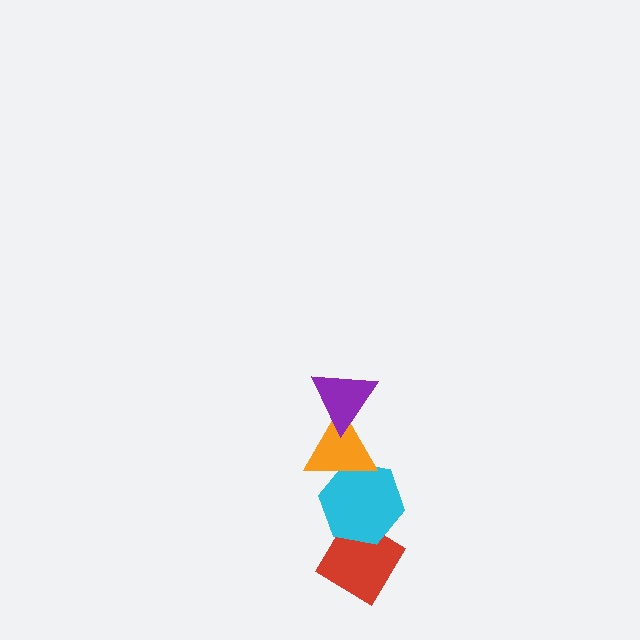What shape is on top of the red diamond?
The cyan hexagon is on top of the red diamond.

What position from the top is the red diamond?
The red diamond is 4th from the top.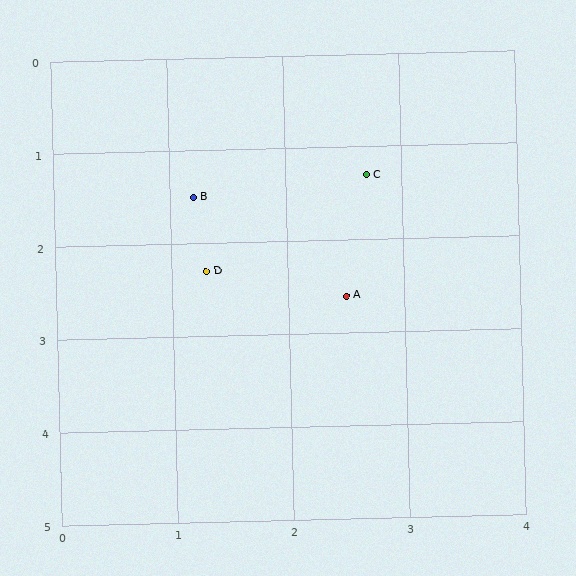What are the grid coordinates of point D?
Point D is at approximately (1.3, 2.3).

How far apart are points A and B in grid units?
Points A and B are about 1.7 grid units apart.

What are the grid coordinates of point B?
Point B is at approximately (1.2, 1.5).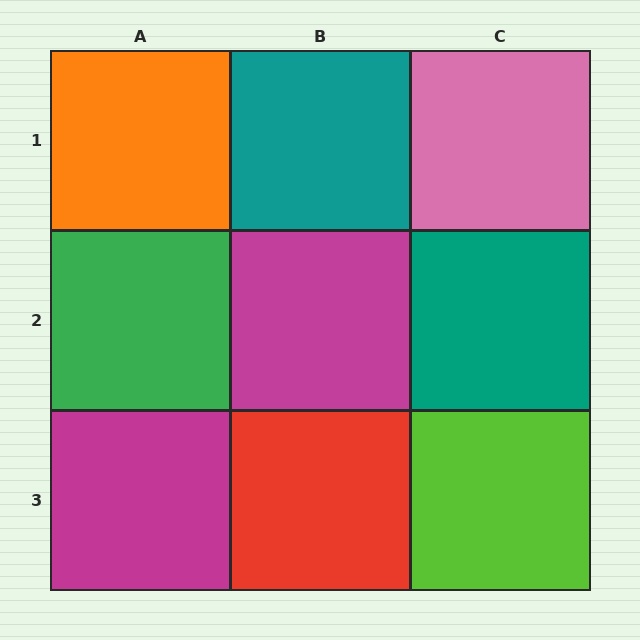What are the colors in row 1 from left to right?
Orange, teal, pink.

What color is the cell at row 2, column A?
Green.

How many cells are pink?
1 cell is pink.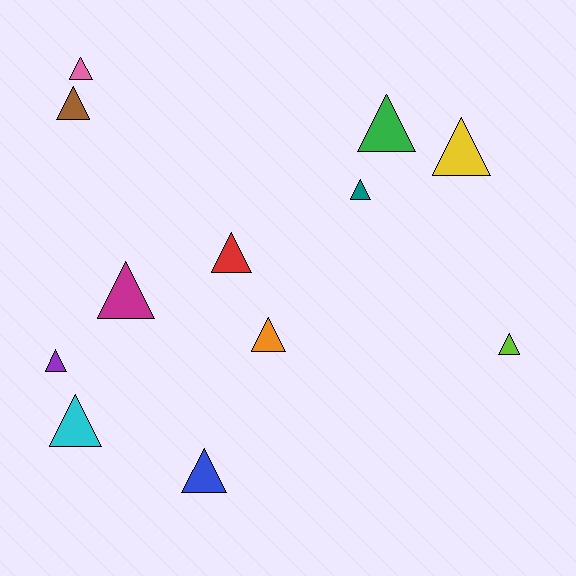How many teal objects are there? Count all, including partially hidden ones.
There is 1 teal object.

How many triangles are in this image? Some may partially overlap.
There are 12 triangles.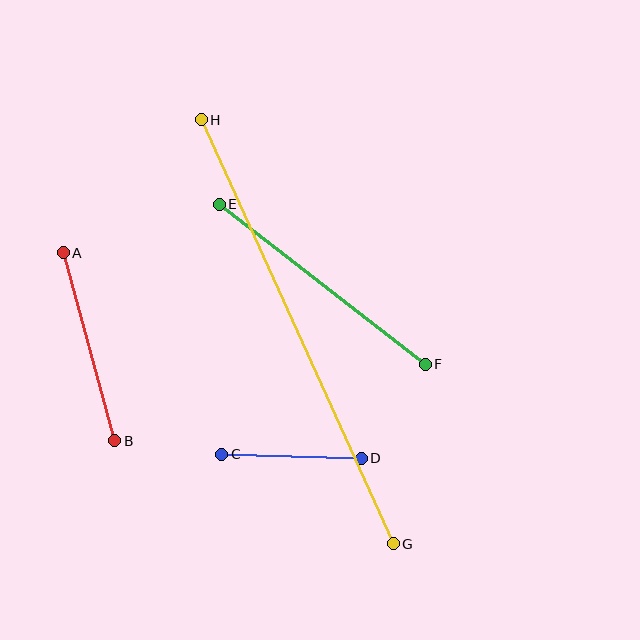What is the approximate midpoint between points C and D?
The midpoint is at approximately (291, 456) pixels.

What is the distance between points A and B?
The distance is approximately 195 pixels.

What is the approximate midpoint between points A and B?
The midpoint is at approximately (89, 347) pixels.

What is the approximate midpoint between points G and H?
The midpoint is at approximately (297, 332) pixels.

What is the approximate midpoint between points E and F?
The midpoint is at approximately (322, 284) pixels.